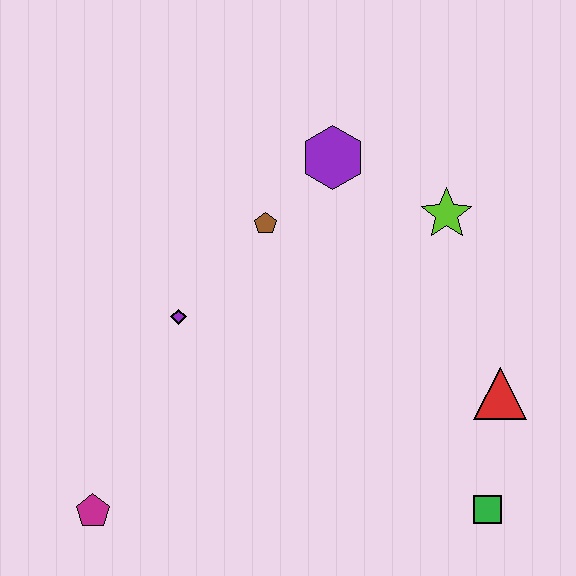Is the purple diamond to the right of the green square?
No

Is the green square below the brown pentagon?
Yes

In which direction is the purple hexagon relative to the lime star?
The purple hexagon is to the left of the lime star.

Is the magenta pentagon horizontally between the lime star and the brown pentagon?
No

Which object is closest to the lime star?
The purple hexagon is closest to the lime star.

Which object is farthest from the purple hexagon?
The magenta pentagon is farthest from the purple hexagon.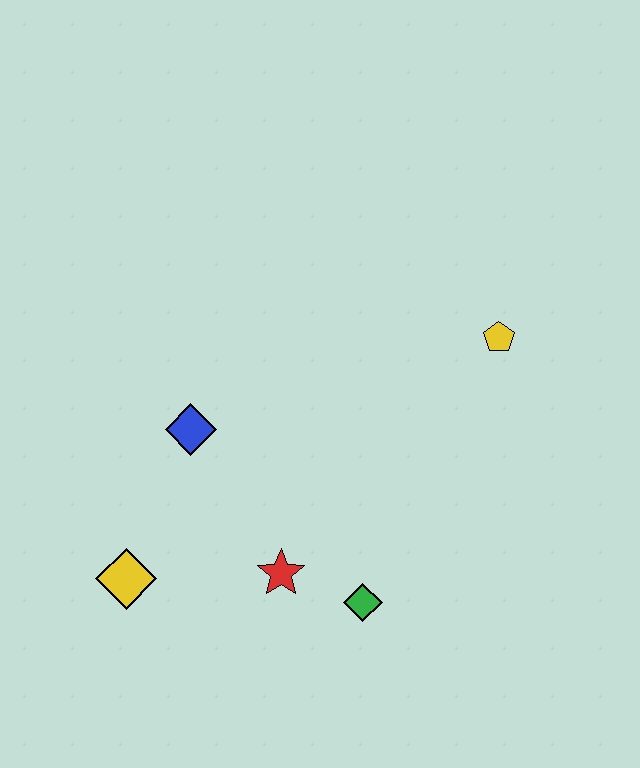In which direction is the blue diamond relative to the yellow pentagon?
The blue diamond is to the left of the yellow pentagon.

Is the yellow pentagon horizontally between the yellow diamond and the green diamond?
No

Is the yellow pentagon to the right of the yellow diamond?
Yes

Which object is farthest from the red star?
The yellow pentagon is farthest from the red star.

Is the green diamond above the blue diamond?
No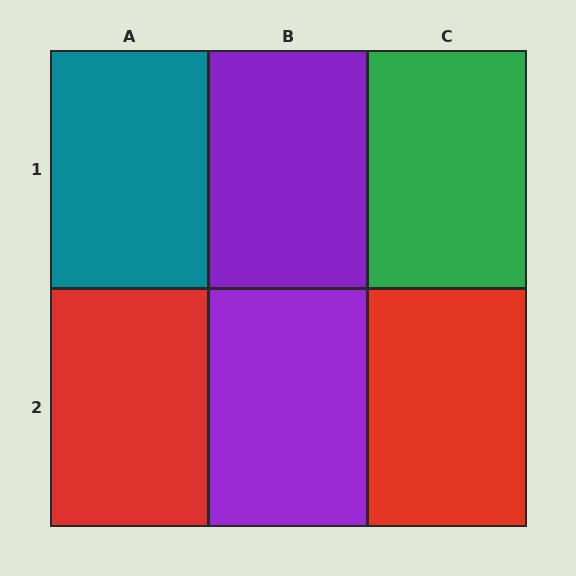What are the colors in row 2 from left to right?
Red, purple, red.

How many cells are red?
2 cells are red.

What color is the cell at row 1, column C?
Green.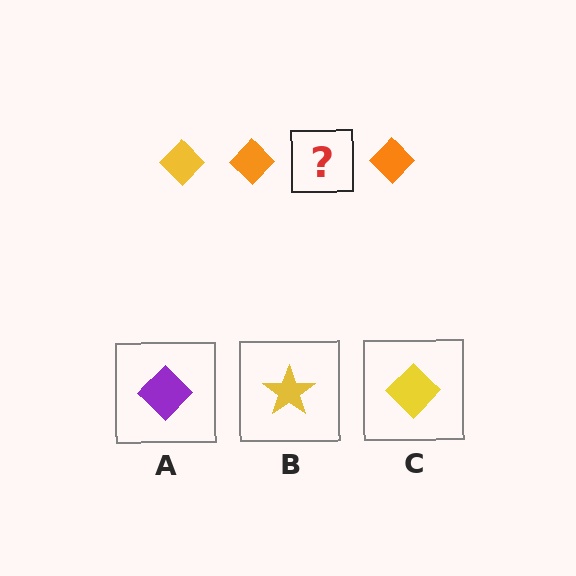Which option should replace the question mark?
Option C.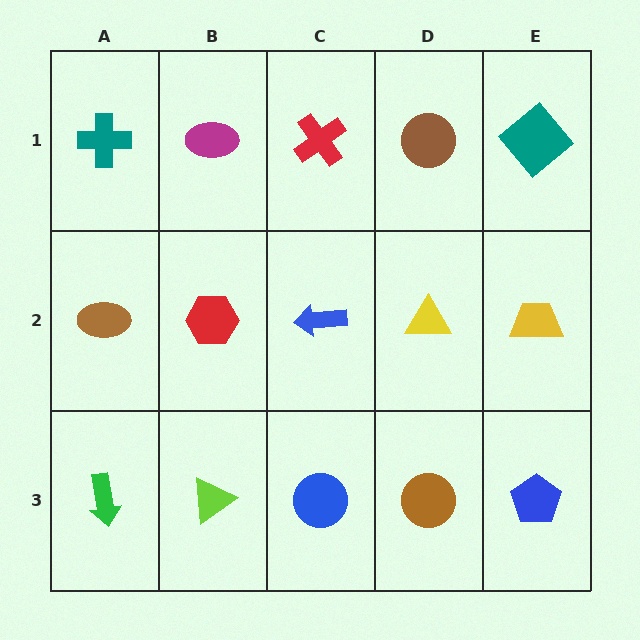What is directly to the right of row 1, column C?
A brown circle.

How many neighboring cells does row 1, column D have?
3.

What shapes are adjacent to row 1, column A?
A brown ellipse (row 2, column A), a magenta ellipse (row 1, column B).